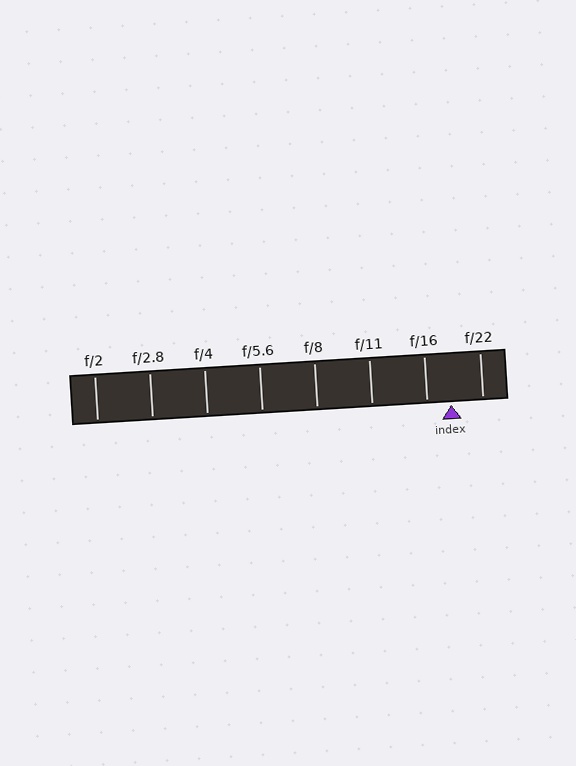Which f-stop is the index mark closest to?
The index mark is closest to f/16.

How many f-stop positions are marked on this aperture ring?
There are 8 f-stop positions marked.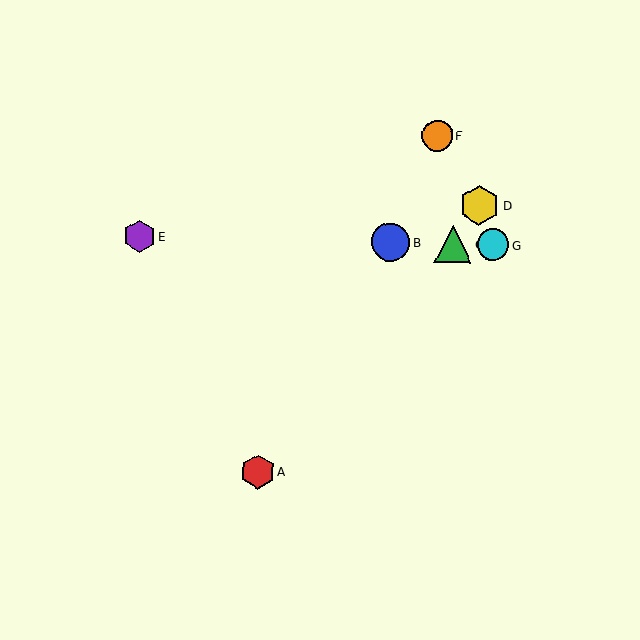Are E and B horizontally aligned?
Yes, both are at y≈236.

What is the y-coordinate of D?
Object D is at y≈205.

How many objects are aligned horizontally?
4 objects (B, C, E, G) are aligned horizontally.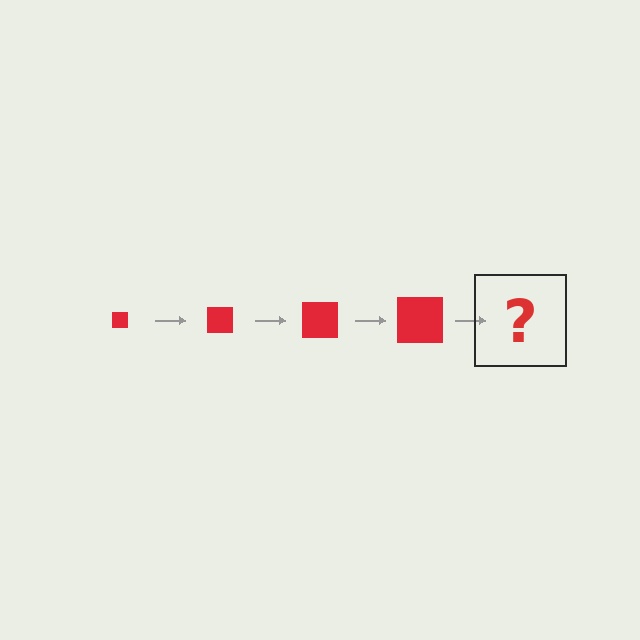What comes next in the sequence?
The next element should be a red square, larger than the previous one.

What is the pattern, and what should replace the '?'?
The pattern is that the square gets progressively larger each step. The '?' should be a red square, larger than the previous one.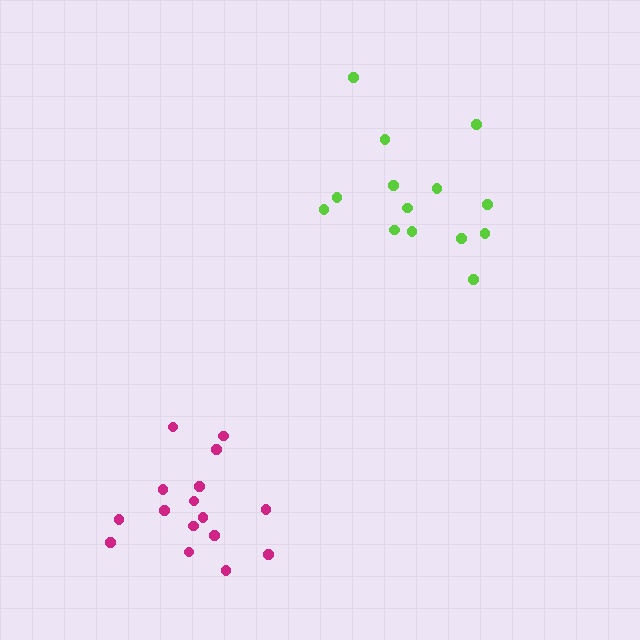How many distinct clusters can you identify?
There are 2 distinct clusters.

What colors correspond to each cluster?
The clusters are colored: magenta, lime.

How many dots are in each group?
Group 1: 16 dots, Group 2: 14 dots (30 total).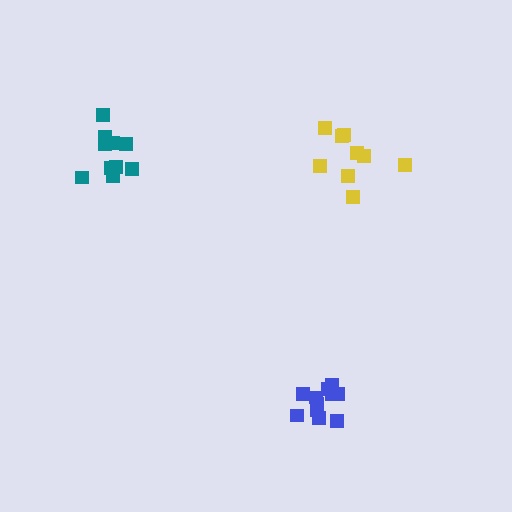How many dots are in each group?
Group 1: 11 dots, Group 2: 9 dots, Group 3: 10 dots (30 total).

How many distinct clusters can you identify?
There are 3 distinct clusters.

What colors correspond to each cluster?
The clusters are colored: blue, yellow, teal.